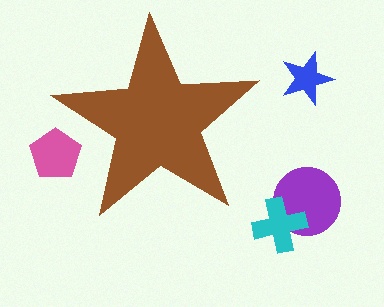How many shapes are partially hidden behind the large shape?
1 shape is partially hidden.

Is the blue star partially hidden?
No, the blue star is fully visible.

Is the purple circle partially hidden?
No, the purple circle is fully visible.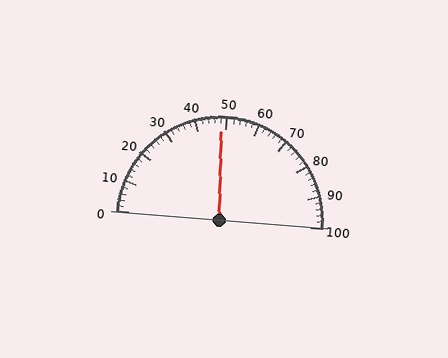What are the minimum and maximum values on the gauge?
The gauge ranges from 0 to 100.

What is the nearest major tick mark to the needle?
The nearest major tick mark is 50.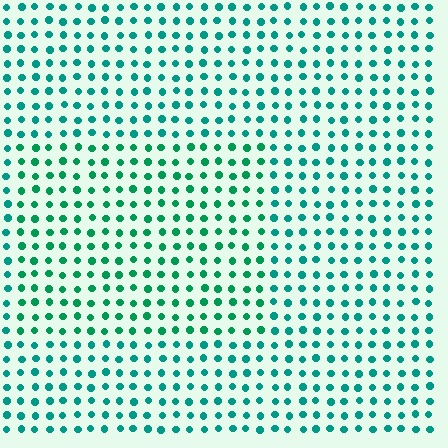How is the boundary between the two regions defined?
The boundary is defined purely by a slight shift in hue (about 20 degrees). Spacing, size, and orientation are identical on both sides.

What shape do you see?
I see a rectangle.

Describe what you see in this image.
The image is filled with small teal elements in a uniform arrangement. A rectangle-shaped region is visible where the elements are tinted to a slightly different hue, forming a subtle color boundary.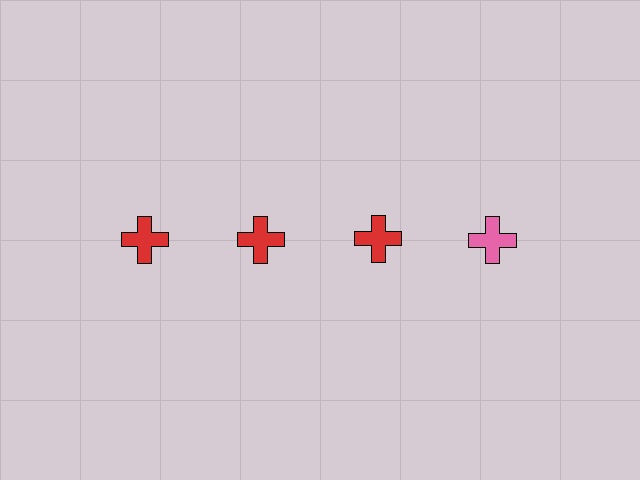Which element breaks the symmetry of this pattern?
The pink cross in the top row, second from right column breaks the symmetry. All other shapes are red crosses.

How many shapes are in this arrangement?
There are 4 shapes arranged in a grid pattern.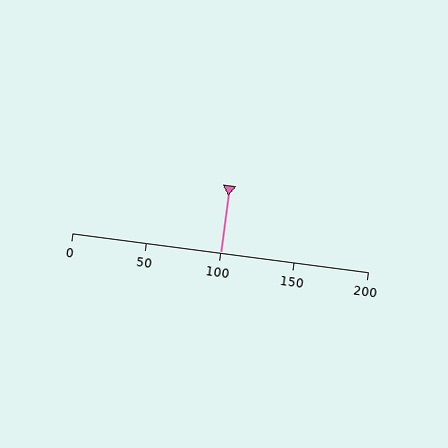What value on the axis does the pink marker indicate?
The marker indicates approximately 100.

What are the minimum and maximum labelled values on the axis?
The axis runs from 0 to 200.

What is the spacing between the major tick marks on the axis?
The major ticks are spaced 50 apart.